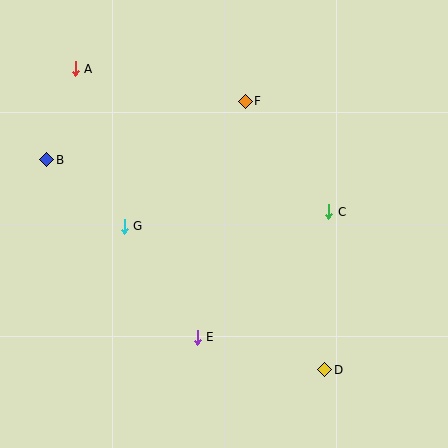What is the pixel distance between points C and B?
The distance between C and B is 287 pixels.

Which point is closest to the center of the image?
Point G at (124, 226) is closest to the center.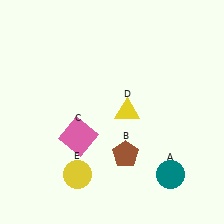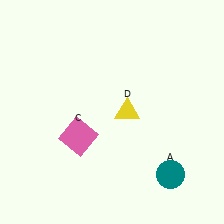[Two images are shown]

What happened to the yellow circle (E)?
The yellow circle (E) was removed in Image 2. It was in the bottom-left area of Image 1.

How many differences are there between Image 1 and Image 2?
There are 2 differences between the two images.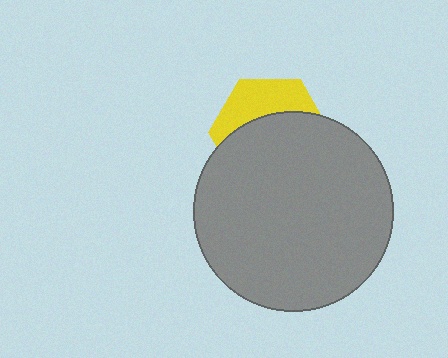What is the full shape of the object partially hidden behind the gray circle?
The partially hidden object is a yellow hexagon.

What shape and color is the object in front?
The object in front is a gray circle.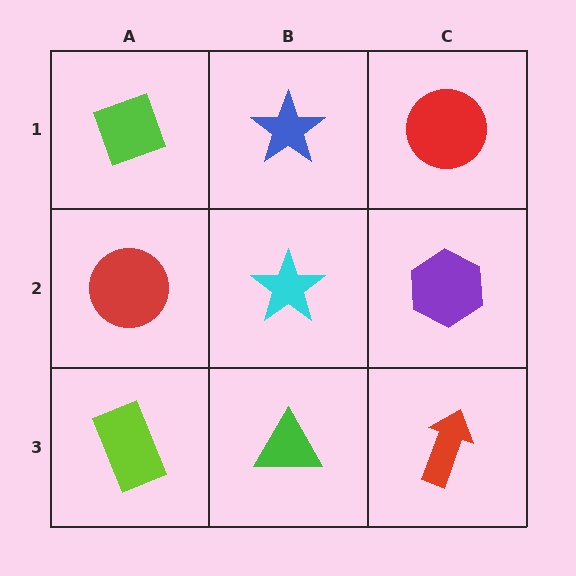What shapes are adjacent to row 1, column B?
A cyan star (row 2, column B), a lime diamond (row 1, column A), a red circle (row 1, column C).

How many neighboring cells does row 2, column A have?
3.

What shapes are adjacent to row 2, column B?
A blue star (row 1, column B), a green triangle (row 3, column B), a red circle (row 2, column A), a purple hexagon (row 2, column C).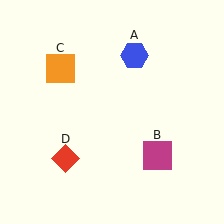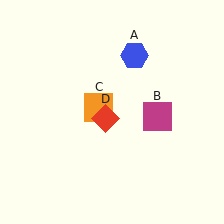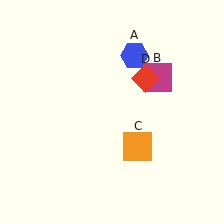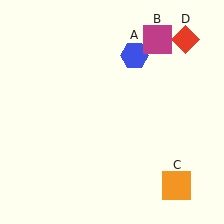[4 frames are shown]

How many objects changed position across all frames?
3 objects changed position: magenta square (object B), orange square (object C), red diamond (object D).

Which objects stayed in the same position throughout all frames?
Blue hexagon (object A) remained stationary.